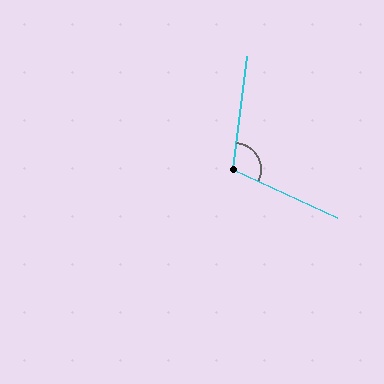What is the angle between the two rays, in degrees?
Approximately 108 degrees.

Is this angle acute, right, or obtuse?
It is obtuse.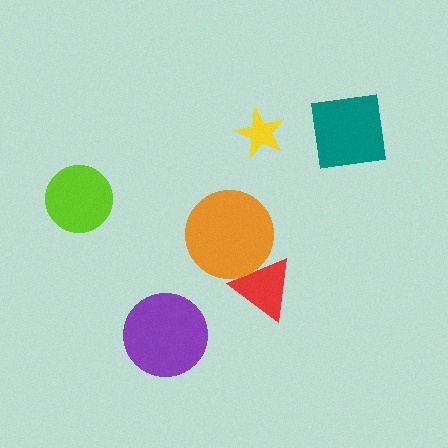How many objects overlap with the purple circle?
0 objects overlap with the purple circle.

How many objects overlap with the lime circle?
0 objects overlap with the lime circle.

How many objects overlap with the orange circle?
1 object overlaps with the orange circle.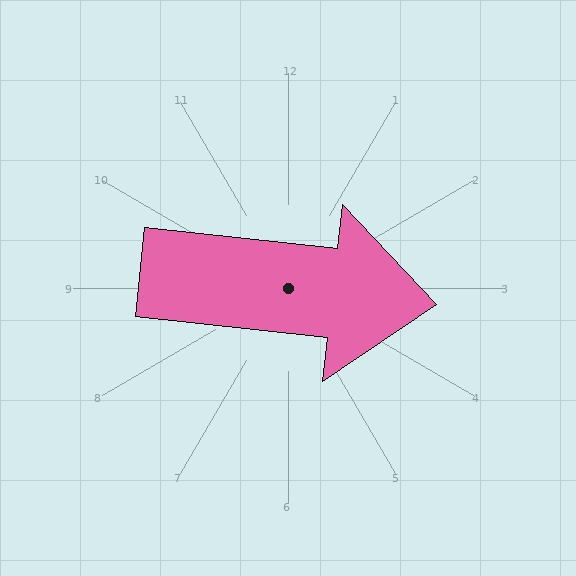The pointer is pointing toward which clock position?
Roughly 3 o'clock.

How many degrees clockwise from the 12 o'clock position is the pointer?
Approximately 96 degrees.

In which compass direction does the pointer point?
East.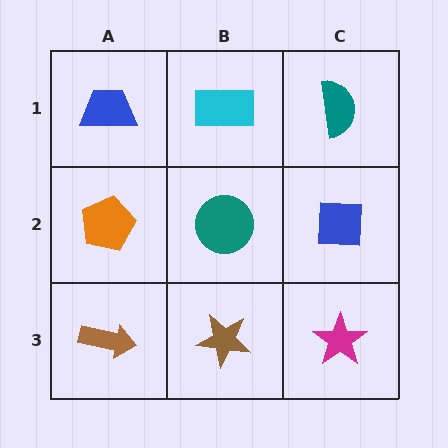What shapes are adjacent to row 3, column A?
An orange pentagon (row 2, column A), a brown star (row 3, column B).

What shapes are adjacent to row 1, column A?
An orange pentagon (row 2, column A), a cyan rectangle (row 1, column B).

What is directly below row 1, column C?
A blue square.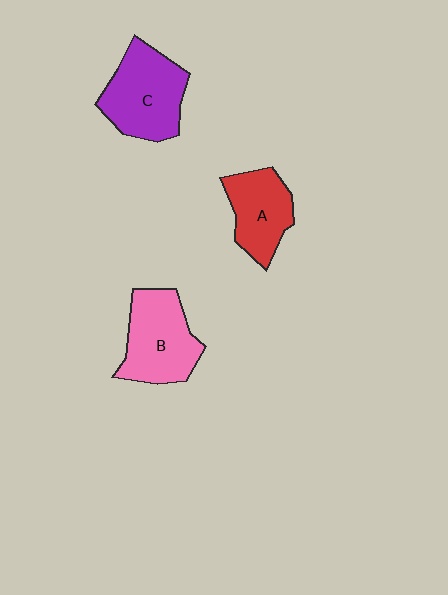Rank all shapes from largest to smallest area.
From largest to smallest: C (purple), B (pink), A (red).